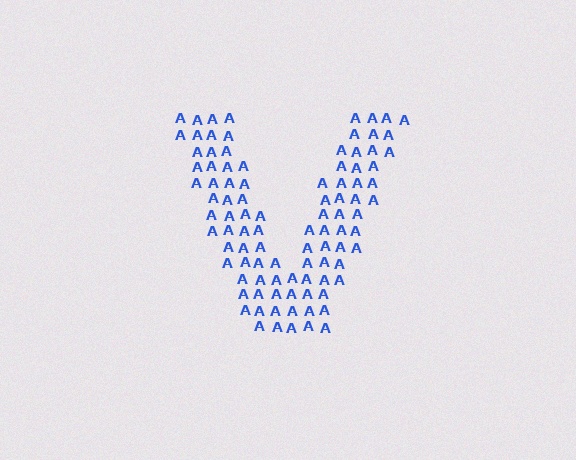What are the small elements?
The small elements are letter A's.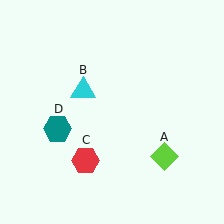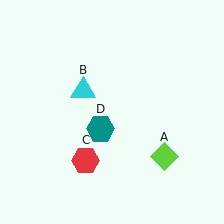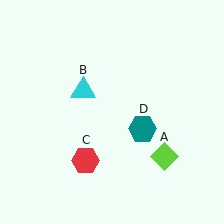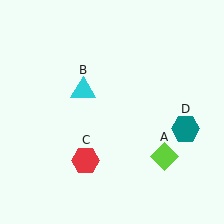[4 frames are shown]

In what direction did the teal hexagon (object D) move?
The teal hexagon (object D) moved right.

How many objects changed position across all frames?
1 object changed position: teal hexagon (object D).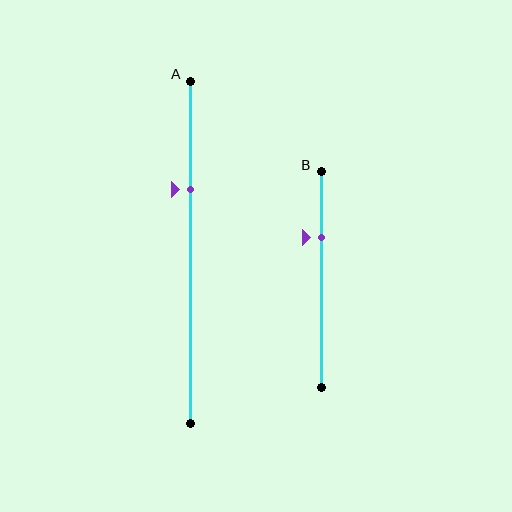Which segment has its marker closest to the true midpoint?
Segment A has its marker closest to the true midpoint.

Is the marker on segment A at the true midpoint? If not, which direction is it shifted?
No, the marker on segment A is shifted upward by about 18% of the segment length.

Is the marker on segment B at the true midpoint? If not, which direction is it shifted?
No, the marker on segment B is shifted upward by about 20% of the segment length.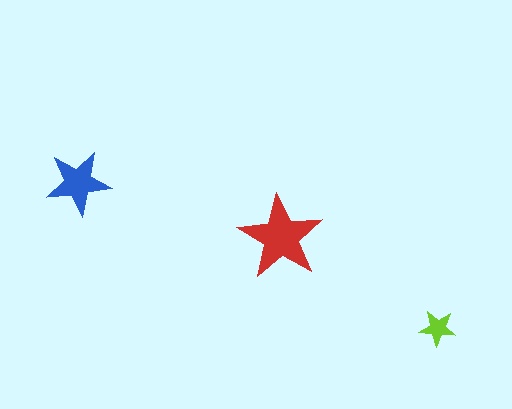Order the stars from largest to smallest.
the red one, the blue one, the lime one.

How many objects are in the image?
There are 3 objects in the image.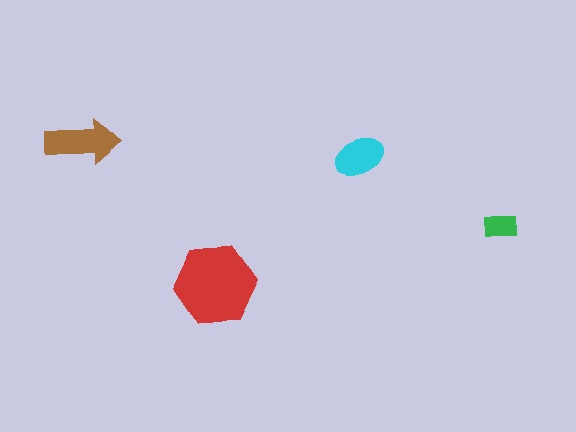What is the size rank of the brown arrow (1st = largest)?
2nd.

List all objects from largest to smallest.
The red hexagon, the brown arrow, the cyan ellipse, the green rectangle.